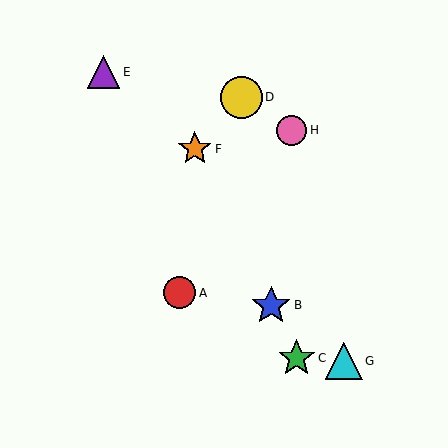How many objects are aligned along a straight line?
3 objects (B, C, F) are aligned along a straight line.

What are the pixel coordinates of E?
Object E is at (104, 72).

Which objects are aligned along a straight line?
Objects B, C, F are aligned along a straight line.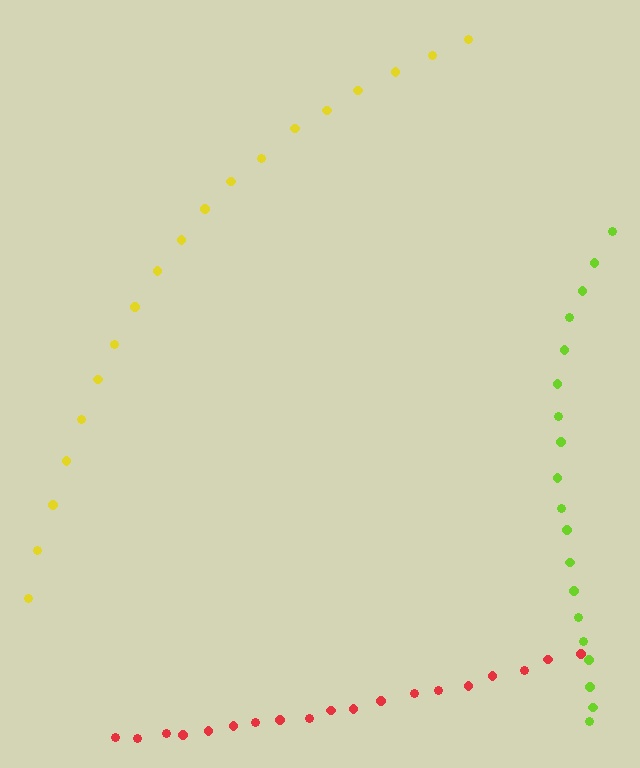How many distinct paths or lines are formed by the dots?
There are 3 distinct paths.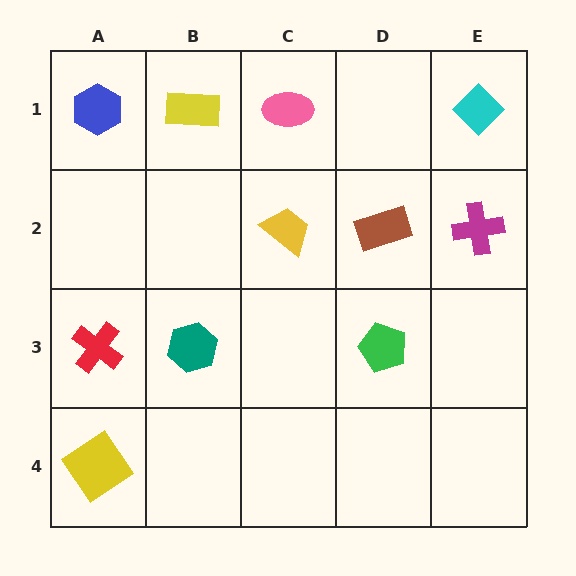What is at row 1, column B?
A yellow rectangle.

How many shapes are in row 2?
3 shapes.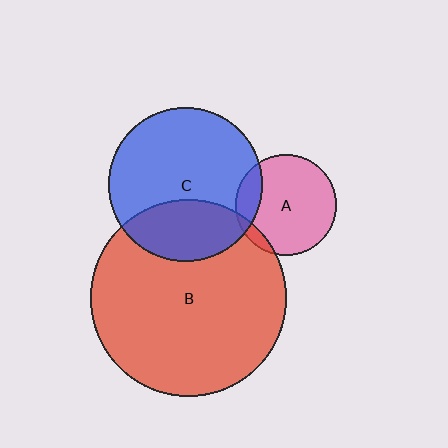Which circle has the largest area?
Circle B (red).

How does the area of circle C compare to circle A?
Approximately 2.3 times.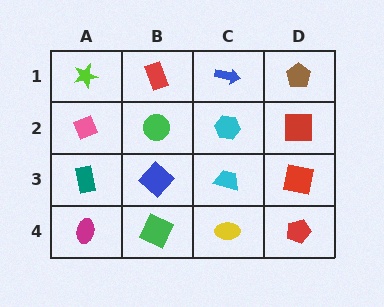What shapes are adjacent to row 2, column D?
A brown pentagon (row 1, column D), a red square (row 3, column D), a cyan hexagon (row 2, column C).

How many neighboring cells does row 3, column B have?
4.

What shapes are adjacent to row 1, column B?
A green circle (row 2, column B), a lime star (row 1, column A), a blue arrow (row 1, column C).